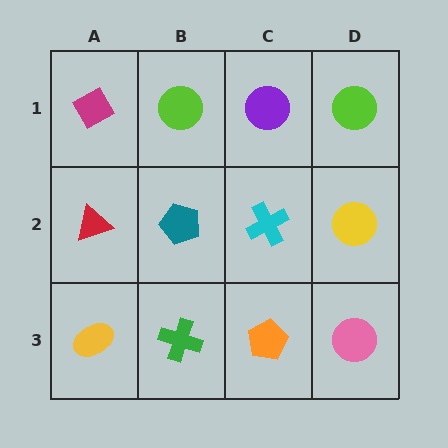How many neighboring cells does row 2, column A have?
3.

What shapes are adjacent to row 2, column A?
A magenta diamond (row 1, column A), a yellow ellipse (row 3, column A), a teal pentagon (row 2, column B).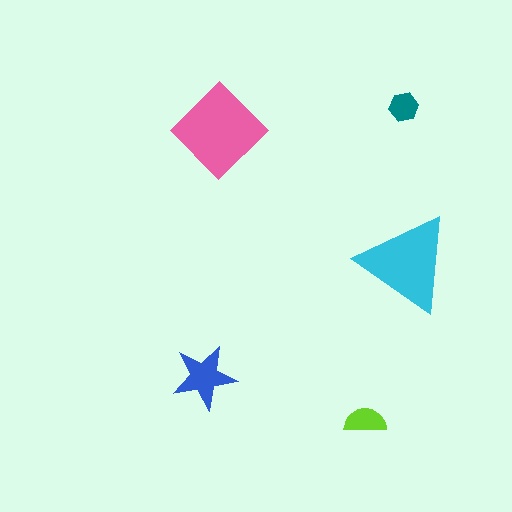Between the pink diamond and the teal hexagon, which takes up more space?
The pink diamond.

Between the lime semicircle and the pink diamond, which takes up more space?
The pink diamond.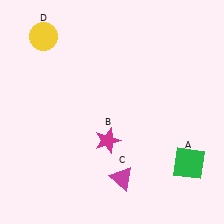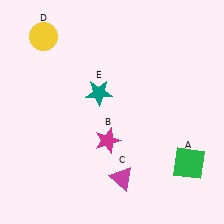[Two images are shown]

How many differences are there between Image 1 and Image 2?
There is 1 difference between the two images.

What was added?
A teal star (E) was added in Image 2.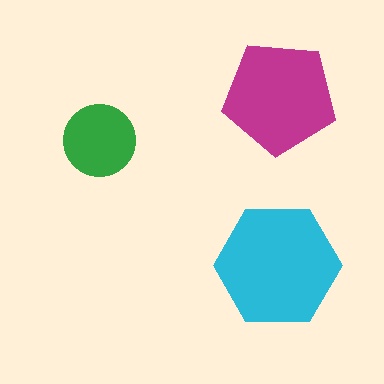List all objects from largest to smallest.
The cyan hexagon, the magenta pentagon, the green circle.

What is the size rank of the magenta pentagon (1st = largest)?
2nd.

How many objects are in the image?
There are 3 objects in the image.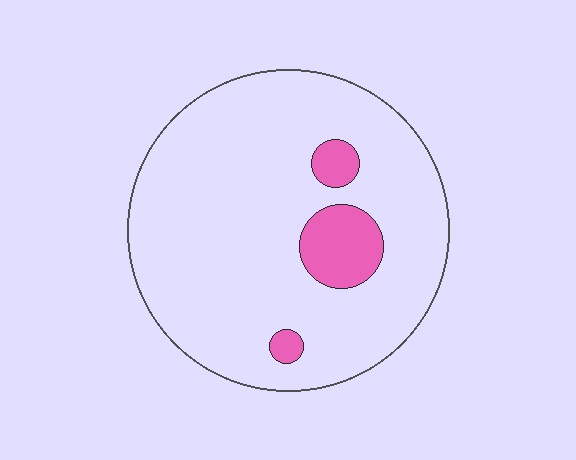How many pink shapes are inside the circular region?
3.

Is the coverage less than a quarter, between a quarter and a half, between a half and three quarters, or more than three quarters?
Less than a quarter.